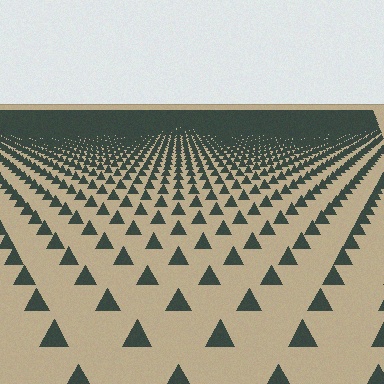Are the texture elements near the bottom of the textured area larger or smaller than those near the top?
Larger. Near the bottom, elements are closer to the viewer and appear at a bigger on-screen size.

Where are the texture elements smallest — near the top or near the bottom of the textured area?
Near the top.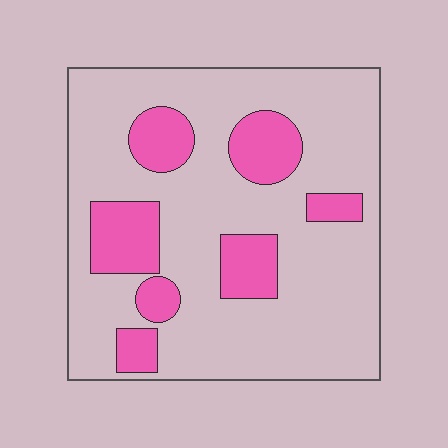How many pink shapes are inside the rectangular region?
7.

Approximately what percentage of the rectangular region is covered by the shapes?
Approximately 20%.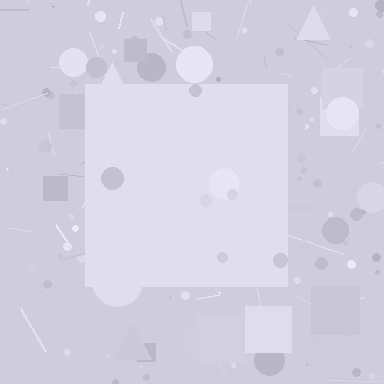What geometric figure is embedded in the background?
A square is embedded in the background.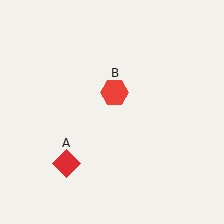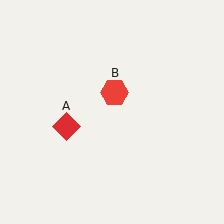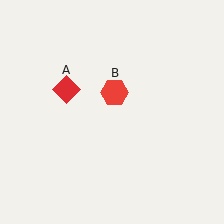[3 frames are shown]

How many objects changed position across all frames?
1 object changed position: red diamond (object A).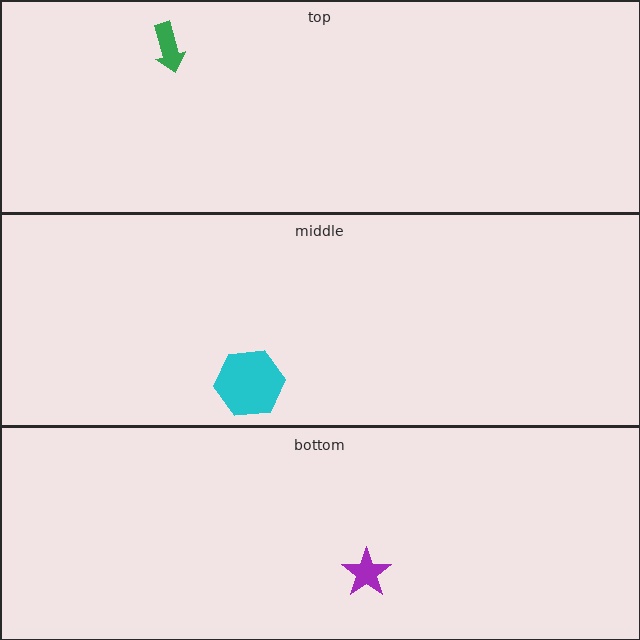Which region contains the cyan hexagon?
The middle region.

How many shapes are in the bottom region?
1.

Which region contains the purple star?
The bottom region.